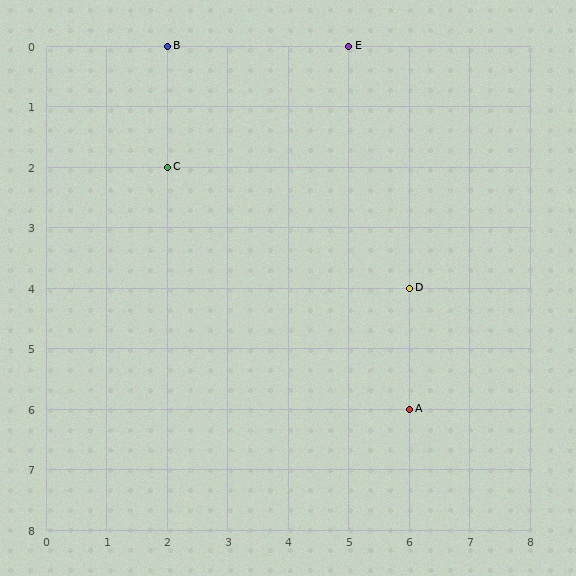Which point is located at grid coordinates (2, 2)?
Point C is at (2, 2).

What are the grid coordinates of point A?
Point A is at grid coordinates (6, 6).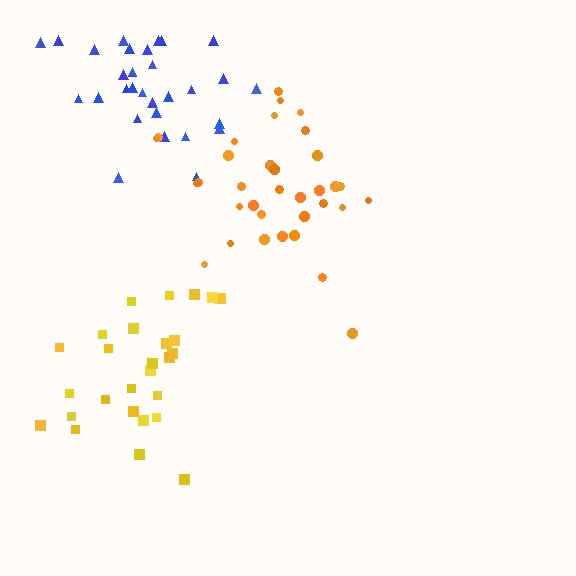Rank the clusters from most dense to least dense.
orange, blue, yellow.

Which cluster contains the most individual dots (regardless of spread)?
Orange (34).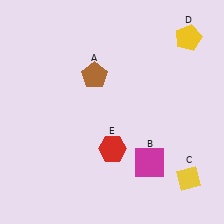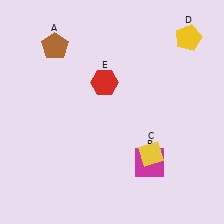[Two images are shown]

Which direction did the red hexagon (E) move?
The red hexagon (E) moved up.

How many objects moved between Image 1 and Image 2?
3 objects moved between the two images.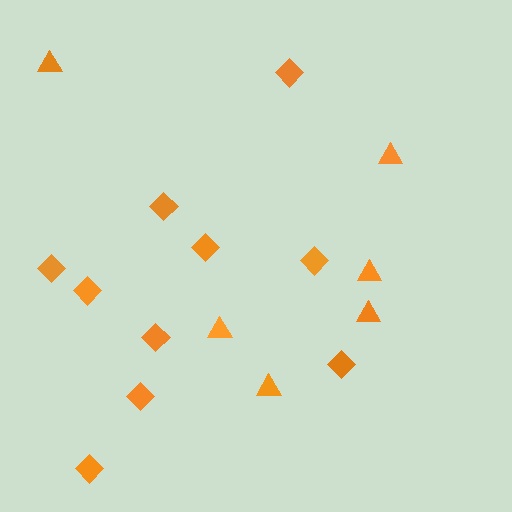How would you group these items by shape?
There are 2 groups: one group of triangles (6) and one group of diamonds (10).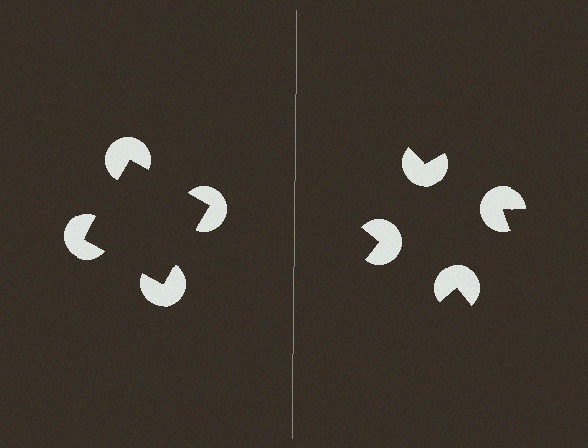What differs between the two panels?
The pac-man discs are positioned identically on both sides; only the wedge orientations differ. On the left they align to a square; on the right they are misaligned.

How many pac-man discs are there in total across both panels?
8 — 4 on each side.